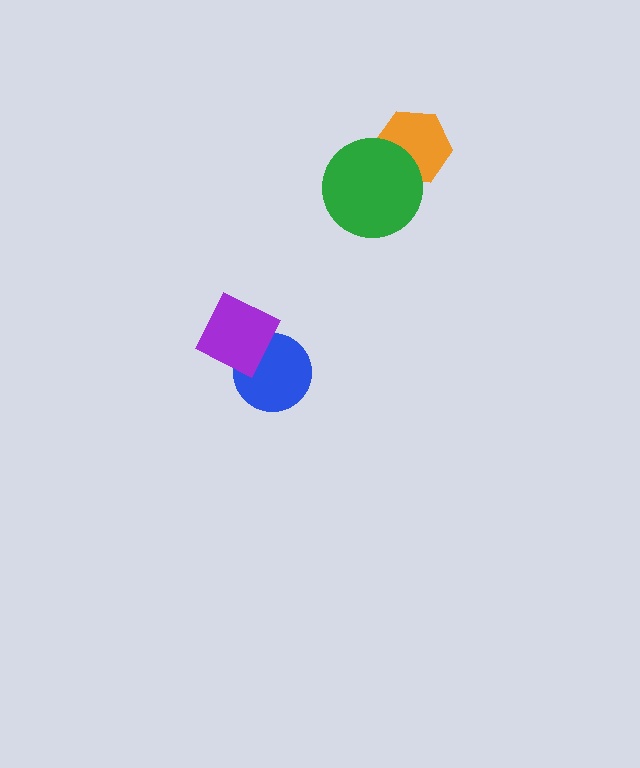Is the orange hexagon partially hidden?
Yes, it is partially covered by another shape.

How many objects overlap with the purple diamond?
1 object overlaps with the purple diamond.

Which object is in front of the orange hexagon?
The green circle is in front of the orange hexagon.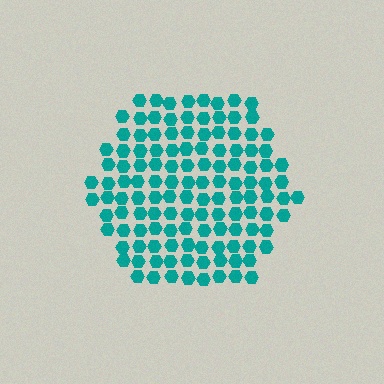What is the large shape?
The large shape is a hexagon.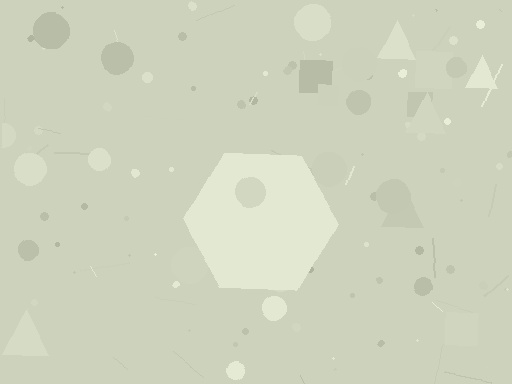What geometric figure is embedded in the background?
A hexagon is embedded in the background.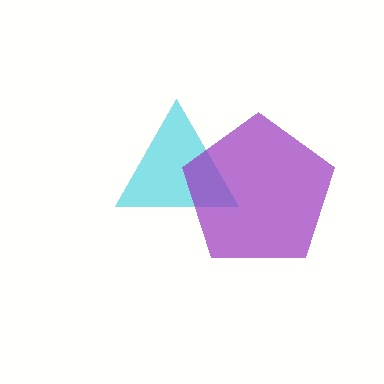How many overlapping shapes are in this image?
There are 2 overlapping shapes in the image.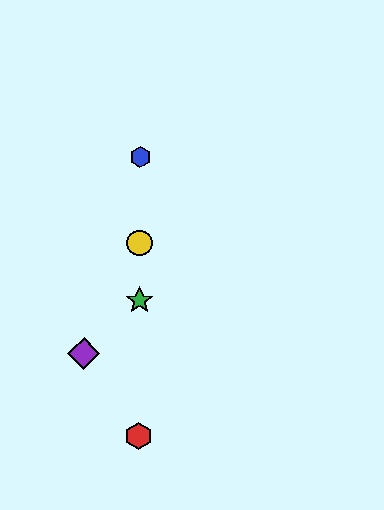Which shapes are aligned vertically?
The red hexagon, the blue hexagon, the green star, the yellow circle are aligned vertically.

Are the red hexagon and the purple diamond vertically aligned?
No, the red hexagon is at x≈138 and the purple diamond is at x≈84.